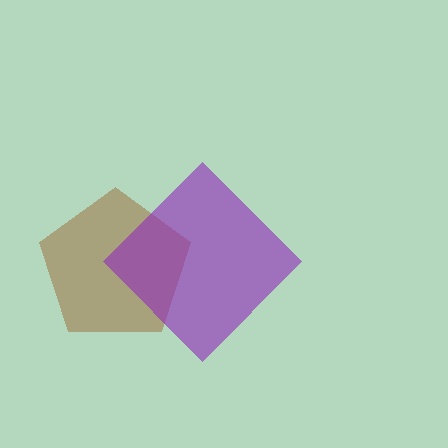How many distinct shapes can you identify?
There are 2 distinct shapes: a brown pentagon, a purple diamond.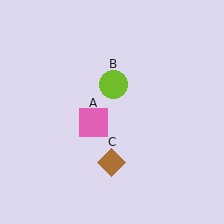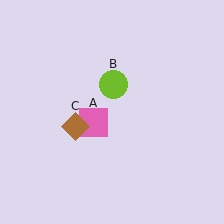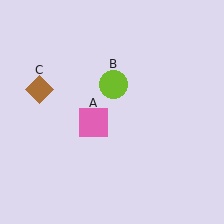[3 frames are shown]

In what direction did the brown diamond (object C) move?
The brown diamond (object C) moved up and to the left.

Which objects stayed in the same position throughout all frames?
Pink square (object A) and lime circle (object B) remained stationary.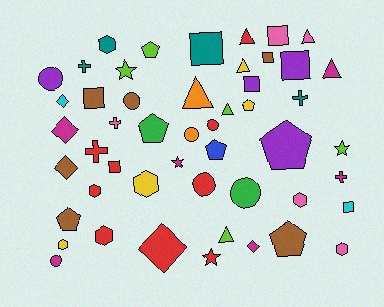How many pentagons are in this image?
There are 7 pentagons.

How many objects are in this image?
There are 50 objects.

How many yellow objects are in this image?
There are 4 yellow objects.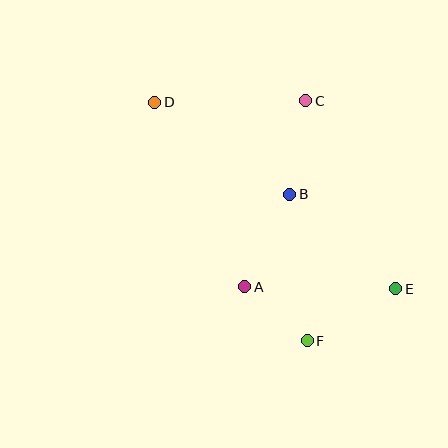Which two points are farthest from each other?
Points D and E are farthest from each other.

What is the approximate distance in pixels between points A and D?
The distance between A and D is approximately 205 pixels.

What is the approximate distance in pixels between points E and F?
The distance between E and F is approximately 103 pixels.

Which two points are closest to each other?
Points A and F are closest to each other.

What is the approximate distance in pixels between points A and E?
The distance between A and E is approximately 151 pixels.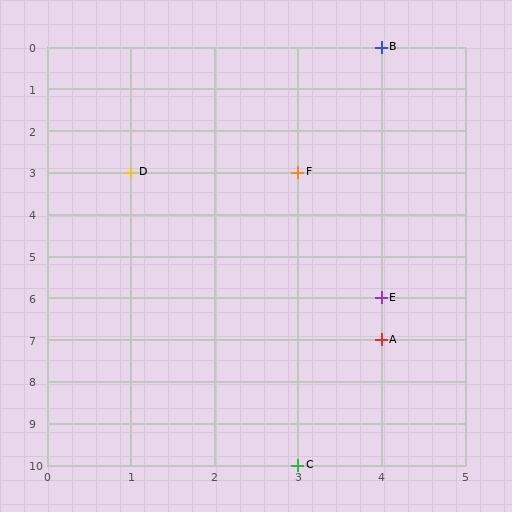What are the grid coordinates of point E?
Point E is at grid coordinates (4, 6).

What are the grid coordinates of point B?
Point B is at grid coordinates (4, 0).